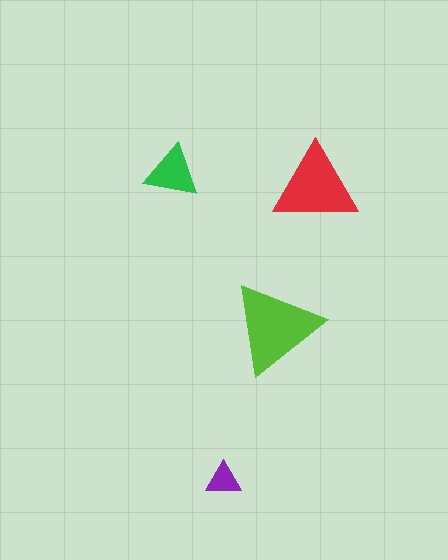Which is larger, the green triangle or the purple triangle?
The green one.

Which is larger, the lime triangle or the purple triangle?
The lime one.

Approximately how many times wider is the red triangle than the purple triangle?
About 2.5 times wider.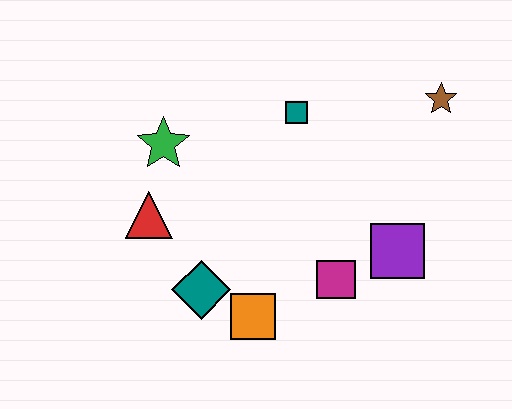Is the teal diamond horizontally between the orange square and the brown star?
No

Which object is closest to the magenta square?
The purple square is closest to the magenta square.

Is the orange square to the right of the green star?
Yes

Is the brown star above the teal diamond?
Yes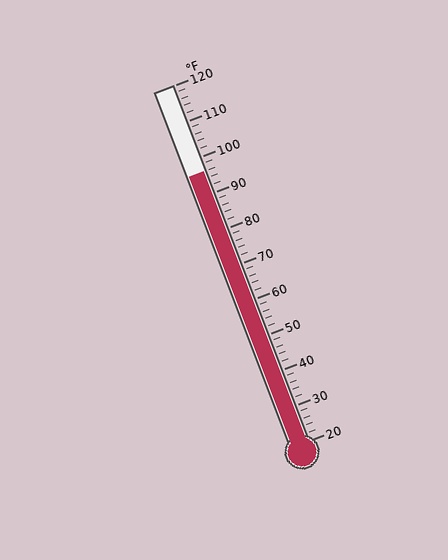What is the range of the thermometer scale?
The thermometer scale ranges from 20°F to 120°F.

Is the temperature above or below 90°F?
The temperature is above 90°F.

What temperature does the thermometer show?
The thermometer shows approximately 96°F.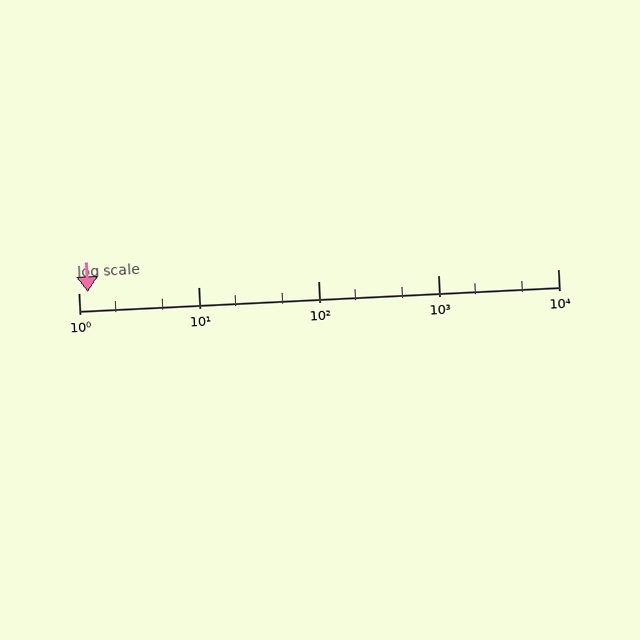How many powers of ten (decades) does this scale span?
The scale spans 4 decades, from 1 to 10000.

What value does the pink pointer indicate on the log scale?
The pointer indicates approximately 1.2.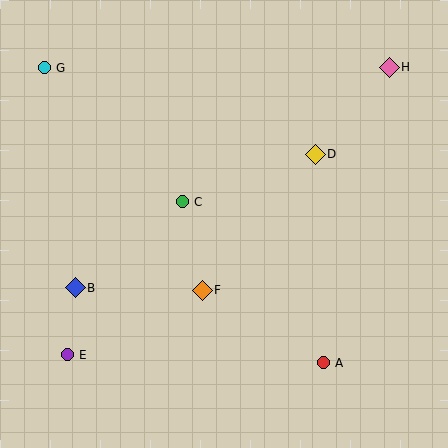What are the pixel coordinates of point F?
Point F is at (202, 290).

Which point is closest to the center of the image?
Point C at (182, 202) is closest to the center.